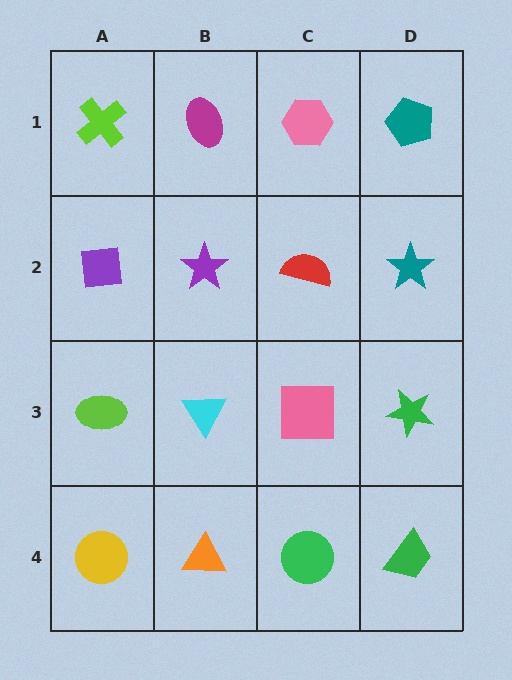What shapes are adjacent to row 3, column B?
A purple star (row 2, column B), an orange triangle (row 4, column B), a lime ellipse (row 3, column A), a pink square (row 3, column C).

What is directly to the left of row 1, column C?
A magenta ellipse.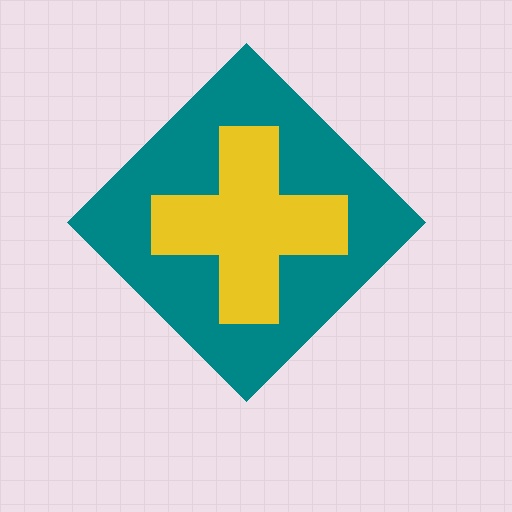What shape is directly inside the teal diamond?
The yellow cross.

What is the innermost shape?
The yellow cross.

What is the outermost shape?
The teal diamond.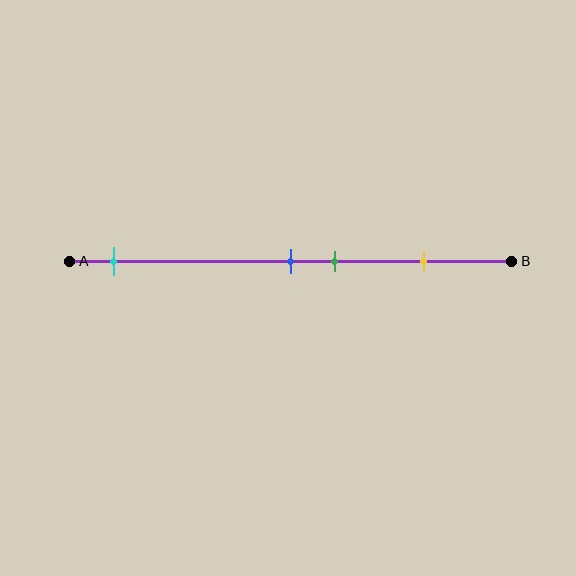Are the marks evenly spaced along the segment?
No, the marks are not evenly spaced.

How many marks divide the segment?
There are 4 marks dividing the segment.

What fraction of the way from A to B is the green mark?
The green mark is approximately 60% (0.6) of the way from A to B.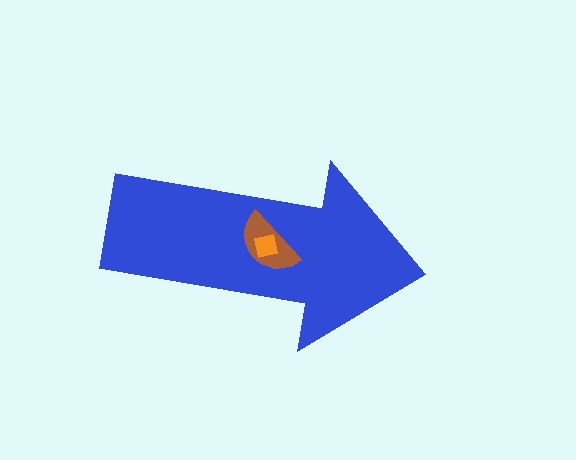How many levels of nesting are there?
3.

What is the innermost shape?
The orange square.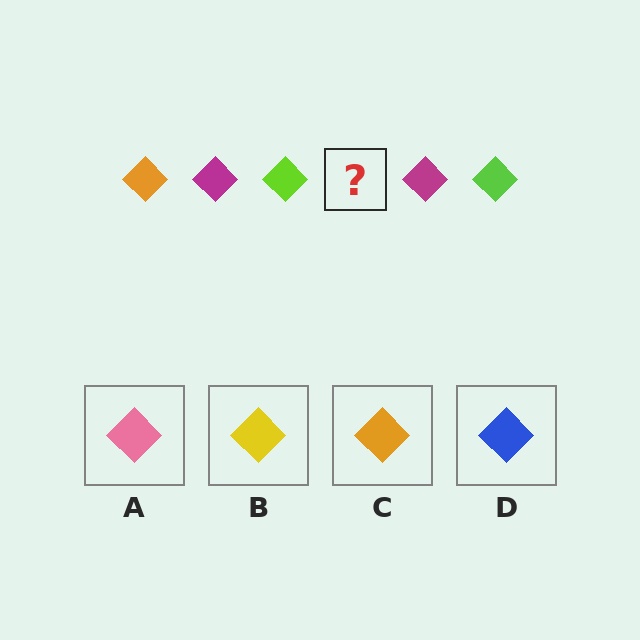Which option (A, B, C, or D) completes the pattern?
C.